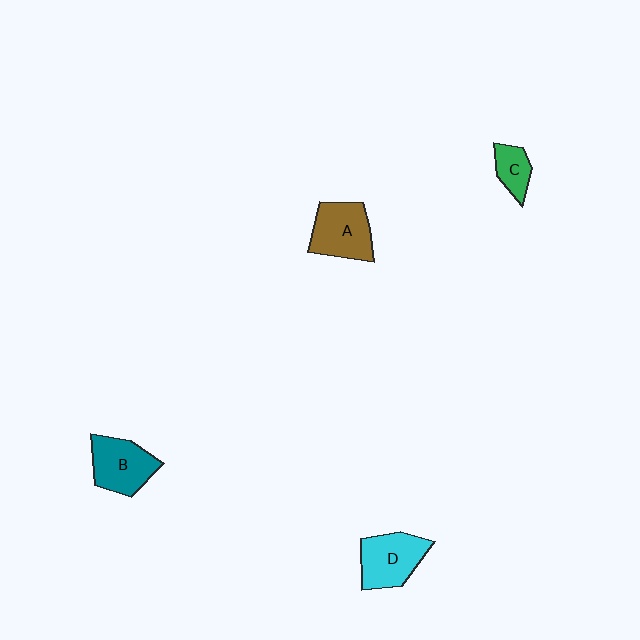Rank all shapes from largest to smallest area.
From largest to smallest: D (cyan), A (brown), B (teal), C (green).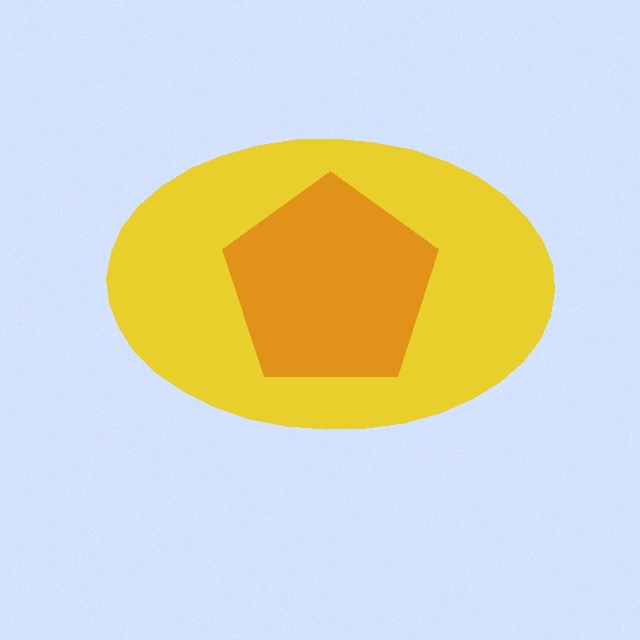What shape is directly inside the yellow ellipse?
The orange pentagon.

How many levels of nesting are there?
2.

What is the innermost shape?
The orange pentagon.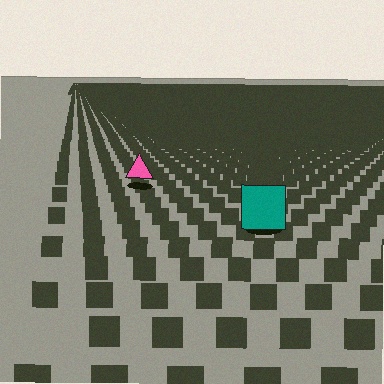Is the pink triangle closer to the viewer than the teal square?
No. The teal square is closer — you can tell from the texture gradient: the ground texture is coarser near it.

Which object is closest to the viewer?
The teal square is closest. The texture marks near it are larger and more spread out.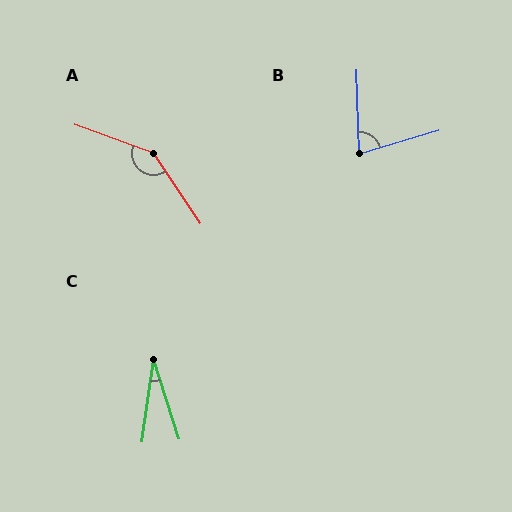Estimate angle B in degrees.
Approximately 75 degrees.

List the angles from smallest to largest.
C (26°), B (75°), A (144°).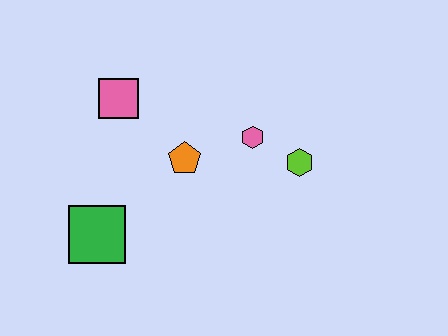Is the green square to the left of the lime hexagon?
Yes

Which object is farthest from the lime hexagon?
The green square is farthest from the lime hexagon.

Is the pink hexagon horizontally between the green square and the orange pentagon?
No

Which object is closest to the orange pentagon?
The pink hexagon is closest to the orange pentagon.